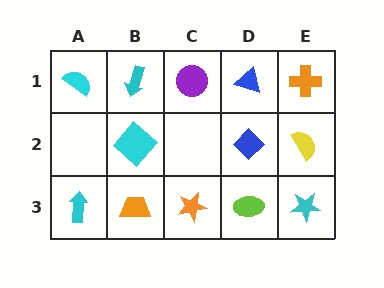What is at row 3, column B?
An orange trapezoid.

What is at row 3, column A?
A cyan arrow.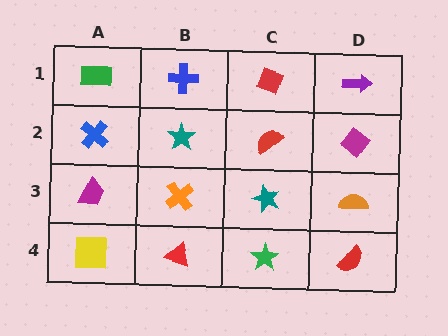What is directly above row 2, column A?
A green rectangle.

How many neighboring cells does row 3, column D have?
3.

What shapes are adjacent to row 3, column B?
A teal star (row 2, column B), a red triangle (row 4, column B), a magenta trapezoid (row 3, column A), a teal star (row 3, column C).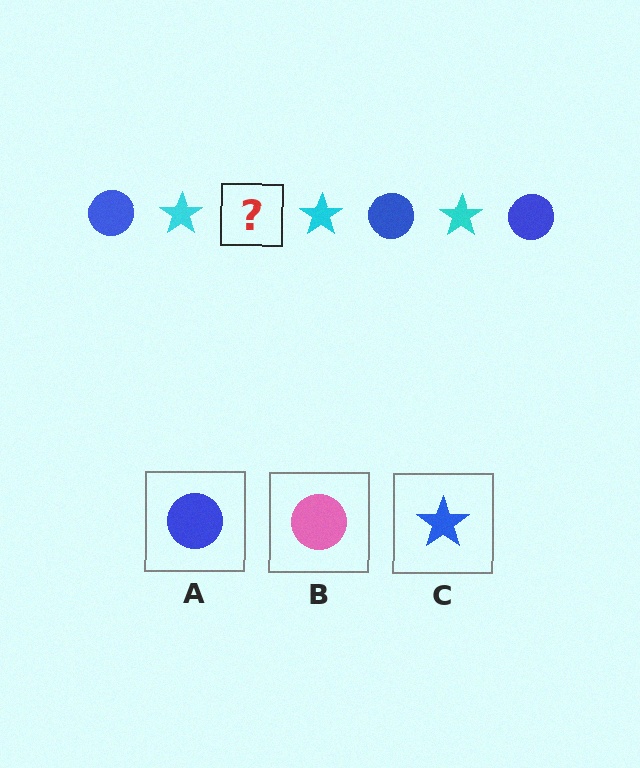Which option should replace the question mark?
Option A.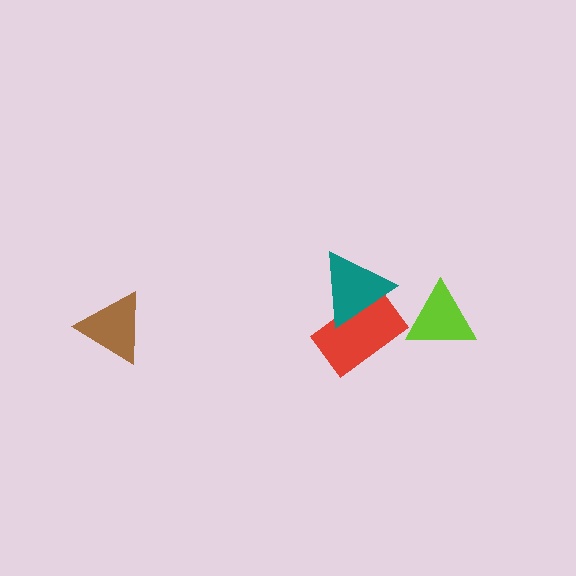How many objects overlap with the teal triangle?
1 object overlaps with the teal triangle.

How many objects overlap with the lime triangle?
0 objects overlap with the lime triangle.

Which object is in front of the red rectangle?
The teal triangle is in front of the red rectangle.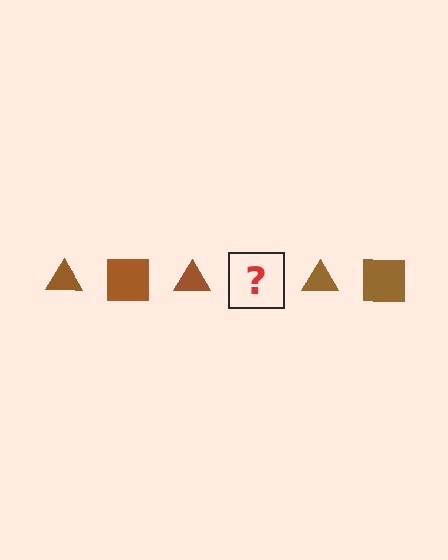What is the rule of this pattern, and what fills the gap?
The rule is that the pattern cycles through triangle, square shapes in brown. The gap should be filled with a brown square.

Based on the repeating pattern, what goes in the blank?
The blank should be a brown square.